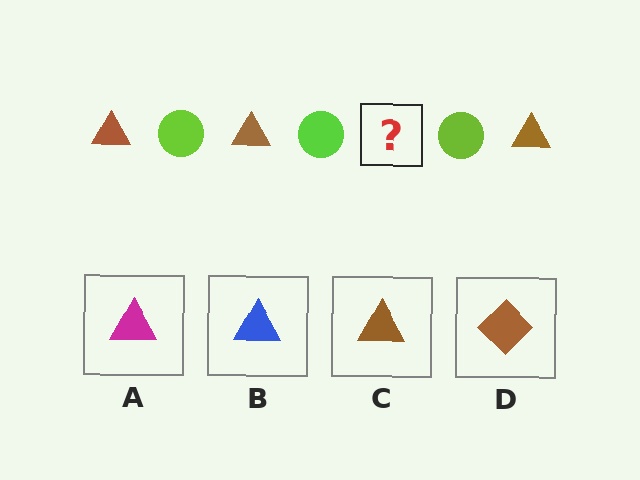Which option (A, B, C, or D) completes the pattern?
C.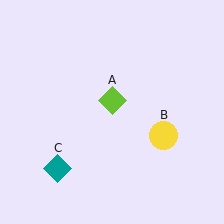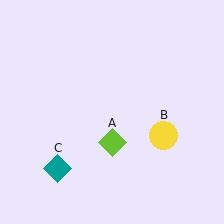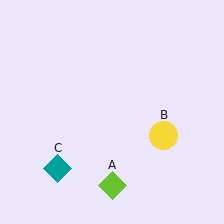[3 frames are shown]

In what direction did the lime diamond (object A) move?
The lime diamond (object A) moved down.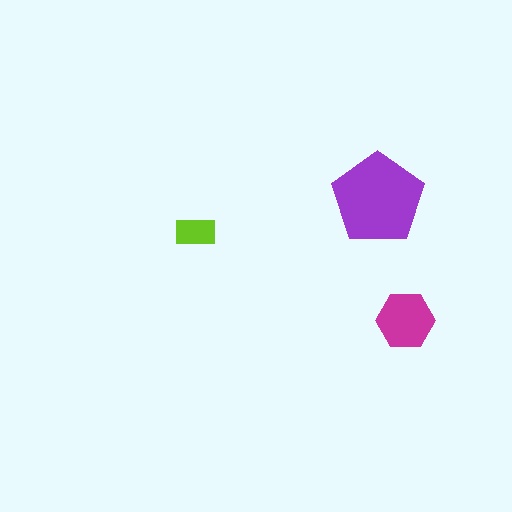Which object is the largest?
The purple pentagon.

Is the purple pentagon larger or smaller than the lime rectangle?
Larger.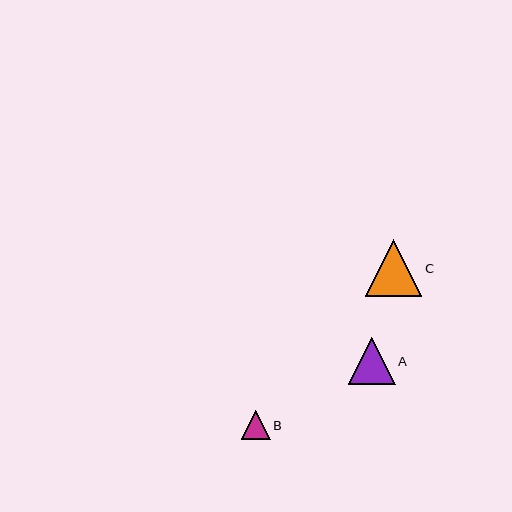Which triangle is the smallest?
Triangle B is the smallest with a size of approximately 29 pixels.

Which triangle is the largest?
Triangle C is the largest with a size of approximately 56 pixels.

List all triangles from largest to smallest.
From largest to smallest: C, A, B.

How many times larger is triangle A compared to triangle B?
Triangle A is approximately 1.6 times the size of triangle B.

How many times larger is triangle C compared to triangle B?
Triangle C is approximately 1.9 times the size of triangle B.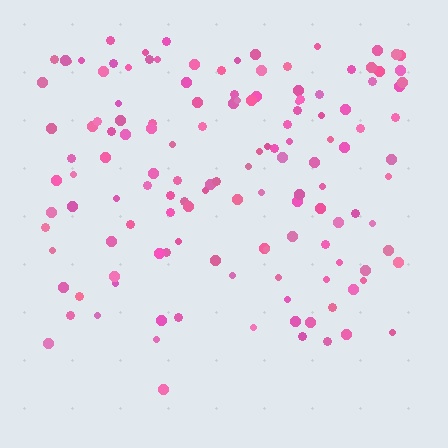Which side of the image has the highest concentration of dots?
The top.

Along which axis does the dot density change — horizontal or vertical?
Vertical.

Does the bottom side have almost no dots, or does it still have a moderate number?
Still a moderate number, just noticeably fewer than the top.